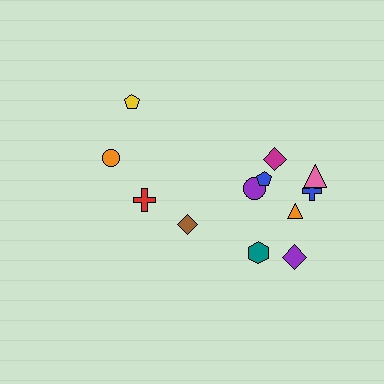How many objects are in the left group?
There are 4 objects.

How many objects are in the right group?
There are 8 objects.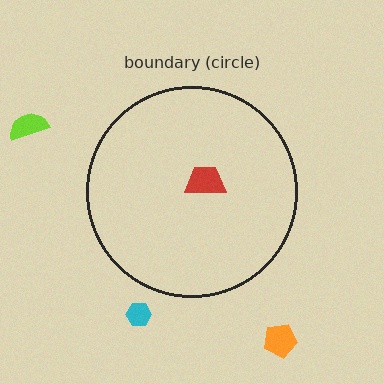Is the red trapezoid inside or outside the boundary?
Inside.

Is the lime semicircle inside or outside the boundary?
Outside.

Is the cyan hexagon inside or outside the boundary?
Outside.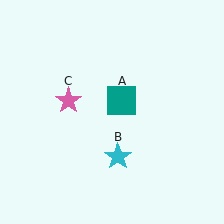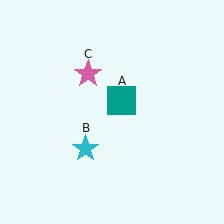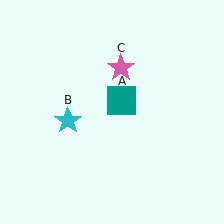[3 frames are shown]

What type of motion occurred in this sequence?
The cyan star (object B), pink star (object C) rotated clockwise around the center of the scene.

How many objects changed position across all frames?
2 objects changed position: cyan star (object B), pink star (object C).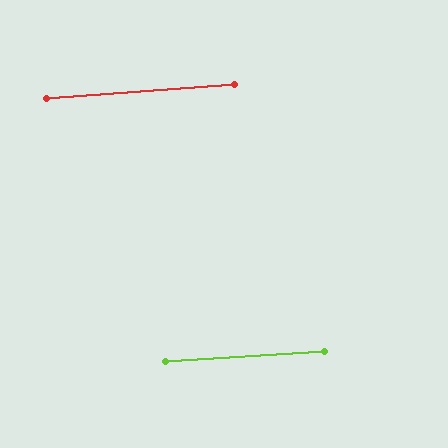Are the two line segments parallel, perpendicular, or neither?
Parallel — their directions differ by only 0.5°.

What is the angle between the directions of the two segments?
Approximately 1 degree.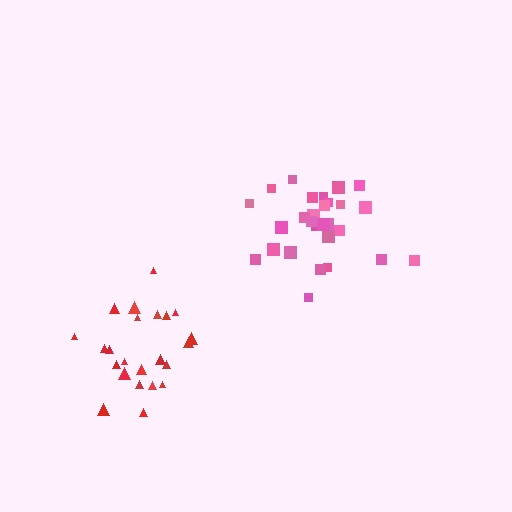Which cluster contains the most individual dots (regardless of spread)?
Pink (28).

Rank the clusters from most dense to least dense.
pink, red.